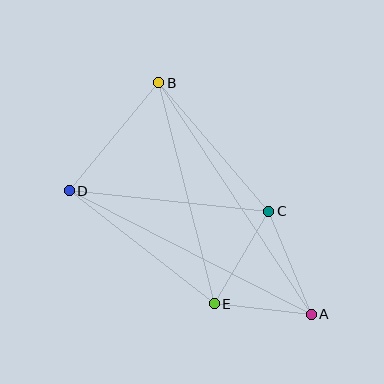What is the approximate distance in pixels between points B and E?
The distance between B and E is approximately 228 pixels.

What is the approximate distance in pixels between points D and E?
The distance between D and E is approximately 184 pixels.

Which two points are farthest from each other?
Points A and B are farthest from each other.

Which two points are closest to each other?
Points A and E are closest to each other.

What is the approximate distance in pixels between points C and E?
The distance between C and E is approximately 107 pixels.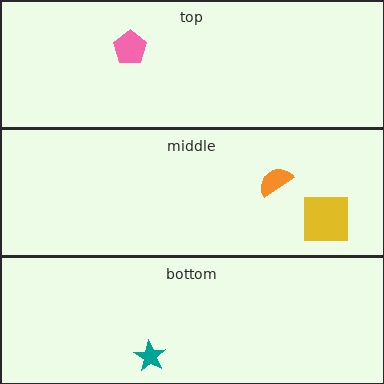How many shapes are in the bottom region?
1.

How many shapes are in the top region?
1.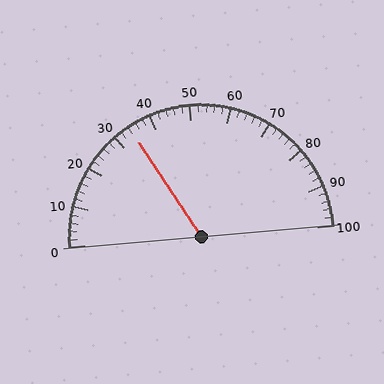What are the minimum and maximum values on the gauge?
The gauge ranges from 0 to 100.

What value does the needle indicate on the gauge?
The needle indicates approximately 34.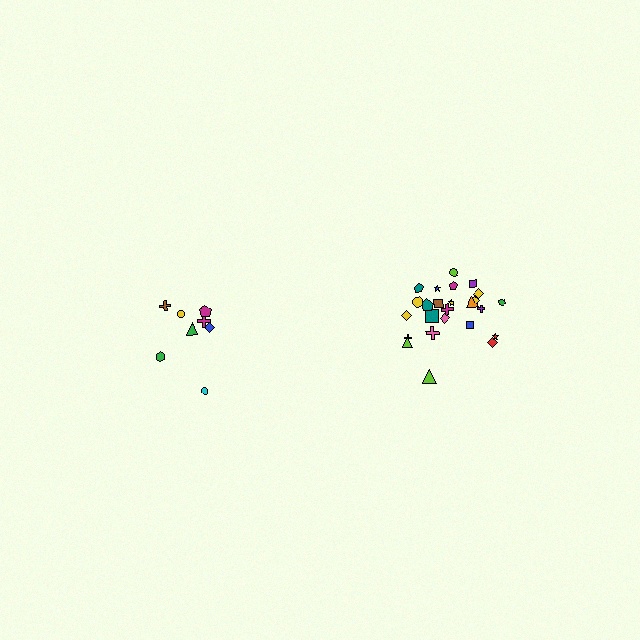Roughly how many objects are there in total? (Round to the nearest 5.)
Roughly 35 objects in total.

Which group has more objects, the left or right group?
The right group.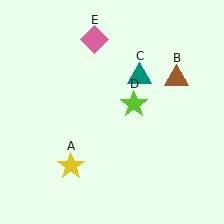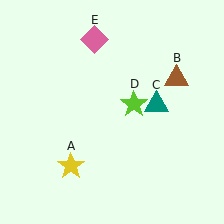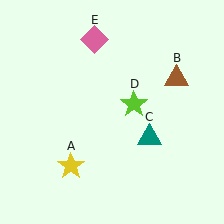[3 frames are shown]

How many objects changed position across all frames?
1 object changed position: teal triangle (object C).